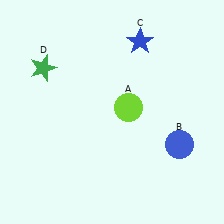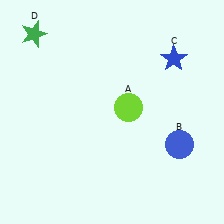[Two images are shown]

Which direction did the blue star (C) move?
The blue star (C) moved right.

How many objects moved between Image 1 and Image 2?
2 objects moved between the two images.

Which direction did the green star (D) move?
The green star (D) moved up.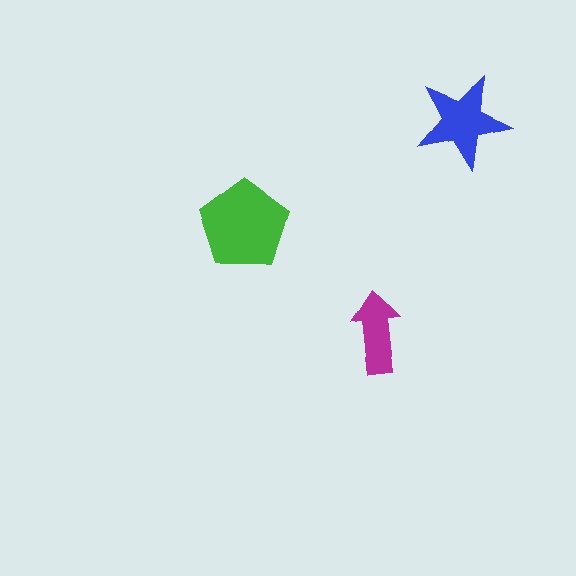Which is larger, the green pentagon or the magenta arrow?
The green pentagon.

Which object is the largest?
The green pentagon.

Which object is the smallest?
The magenta arrow.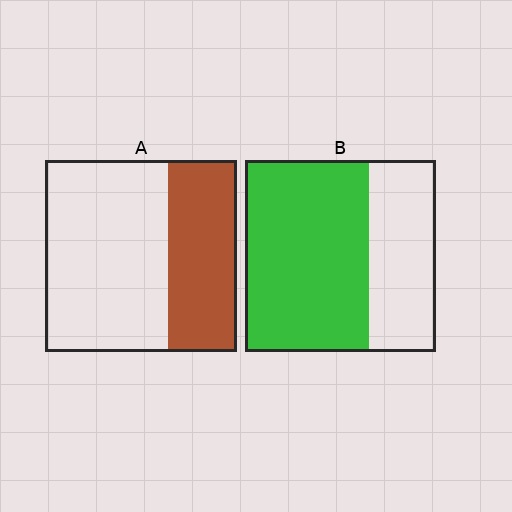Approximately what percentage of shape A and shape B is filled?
A is approximately 35% and B is approximately 65%.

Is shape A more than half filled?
No.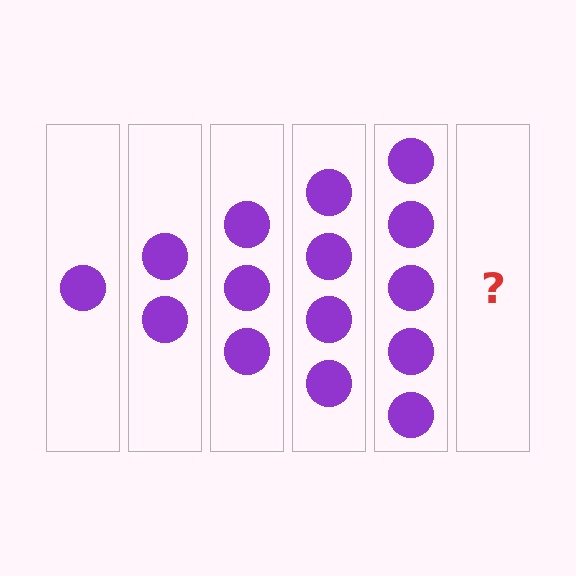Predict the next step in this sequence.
The next step is 6 circles.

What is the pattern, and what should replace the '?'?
The pattern is that each step adds one more circle. The '?' should be 6 circles.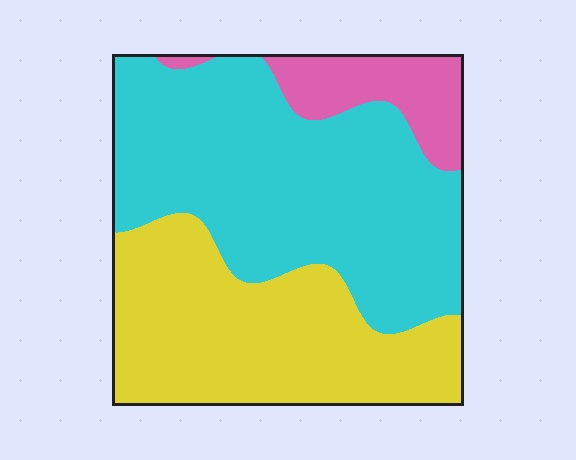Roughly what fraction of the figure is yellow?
Yellow takes up about three eighths (3/8) of the figure.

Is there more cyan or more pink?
Cyan.